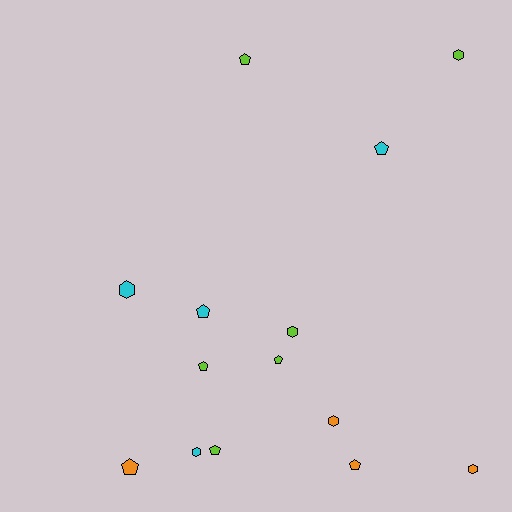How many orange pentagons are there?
There are 2 orange pentagons.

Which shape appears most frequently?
Pentagon, with 8 objects.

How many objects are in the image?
There are 14 objects.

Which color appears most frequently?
Lime, with 6 objects.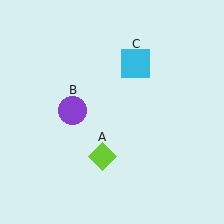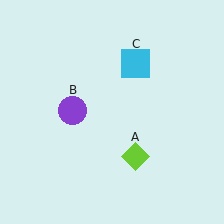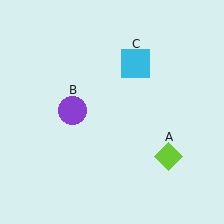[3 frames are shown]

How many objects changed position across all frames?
1 object changed position: lime diamond (object A).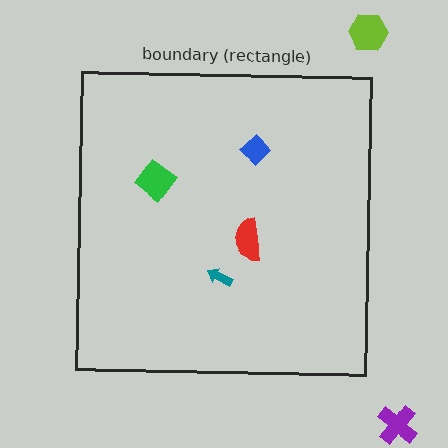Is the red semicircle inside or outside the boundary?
Inside.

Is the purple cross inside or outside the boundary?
Outside.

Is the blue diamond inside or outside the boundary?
Inside.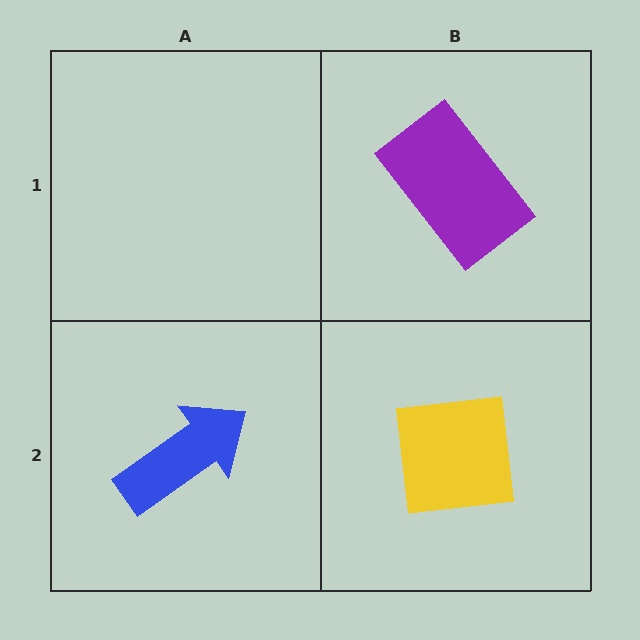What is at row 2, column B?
A yellow square.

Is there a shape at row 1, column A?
No, that cell is empty.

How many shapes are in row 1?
1 shape.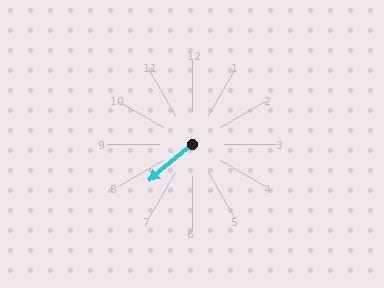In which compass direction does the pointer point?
Southwest.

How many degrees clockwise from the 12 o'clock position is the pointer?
Approximately 230 degrees.